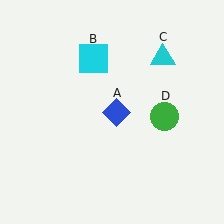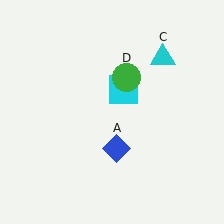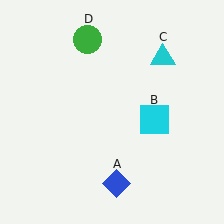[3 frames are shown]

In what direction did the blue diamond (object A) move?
The blue diamond (object A) moved down.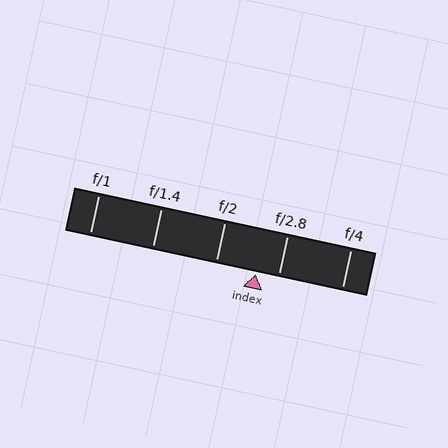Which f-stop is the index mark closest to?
The index mark is closest to f/2.8.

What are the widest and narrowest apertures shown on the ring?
The widest aperture shown is f/1 and the narrowest is f/4.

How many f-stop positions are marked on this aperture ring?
There are 5 f-stop positions marked.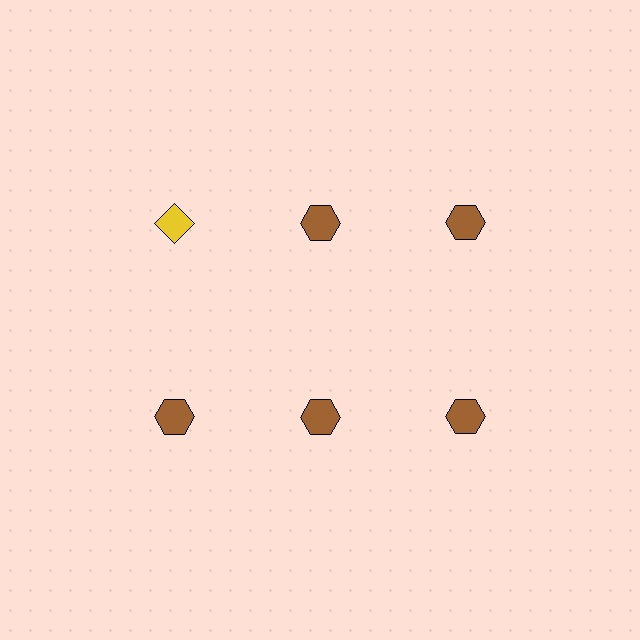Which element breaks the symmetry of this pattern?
The yellow diamond in the top row, leftmost column breaks the symmetry. All other shapes are brown hexagons.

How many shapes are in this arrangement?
There are 6 shapes arranged in a grid pattern.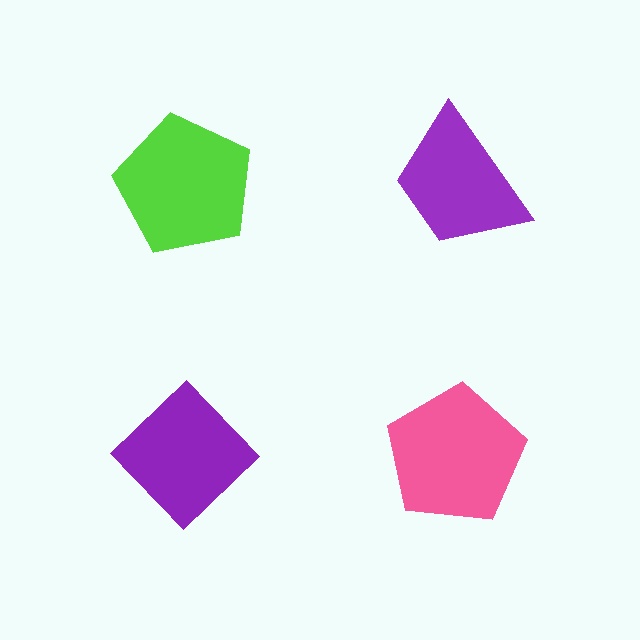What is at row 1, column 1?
A lime pentagon.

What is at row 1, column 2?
A purple trapezoid.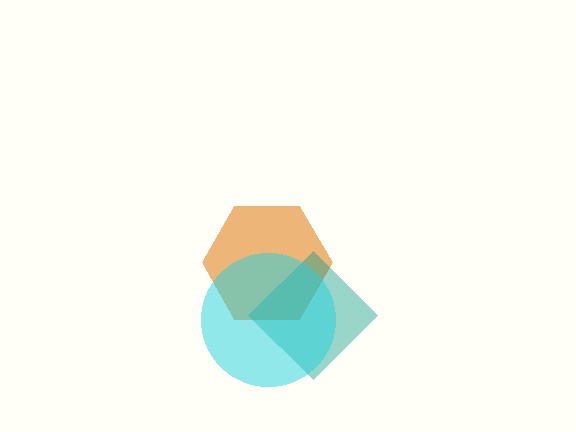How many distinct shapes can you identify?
There are 3 distinct shapes: an orange hexagon, a teal diamond, a cyan circle.